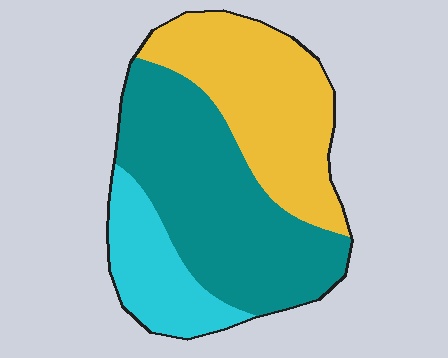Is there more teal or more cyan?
Teal.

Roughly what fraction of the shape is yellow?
Yellow takes up between a quarter and a half of the shape.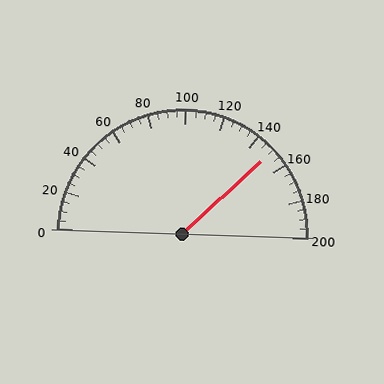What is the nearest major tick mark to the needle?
The nearest major tick mark is 160.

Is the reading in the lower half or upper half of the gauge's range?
The reading is in the upper half of the range (0 to 200).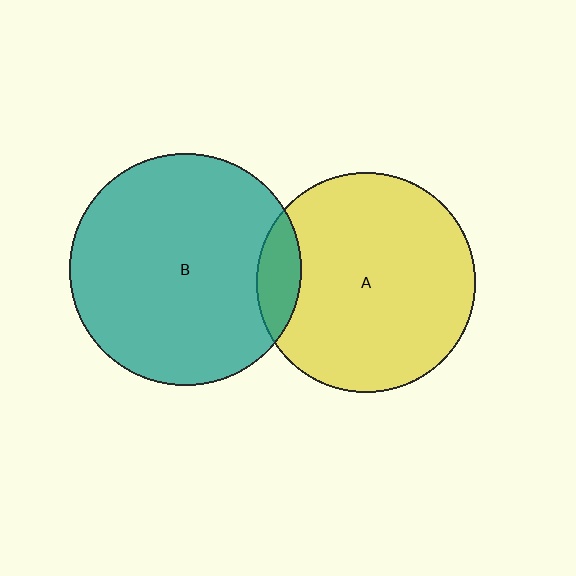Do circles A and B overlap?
Yes.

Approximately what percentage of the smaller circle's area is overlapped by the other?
Approximately 10%.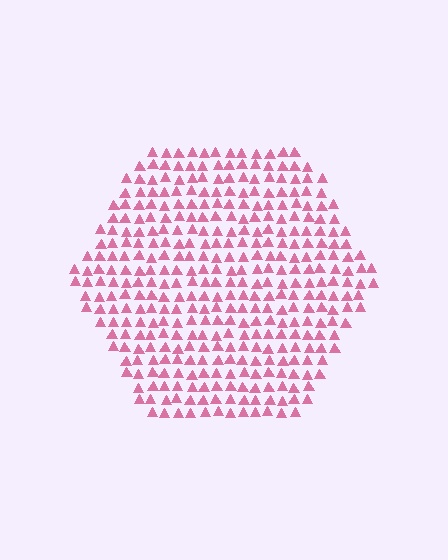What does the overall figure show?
The overall figure shows a hexagon.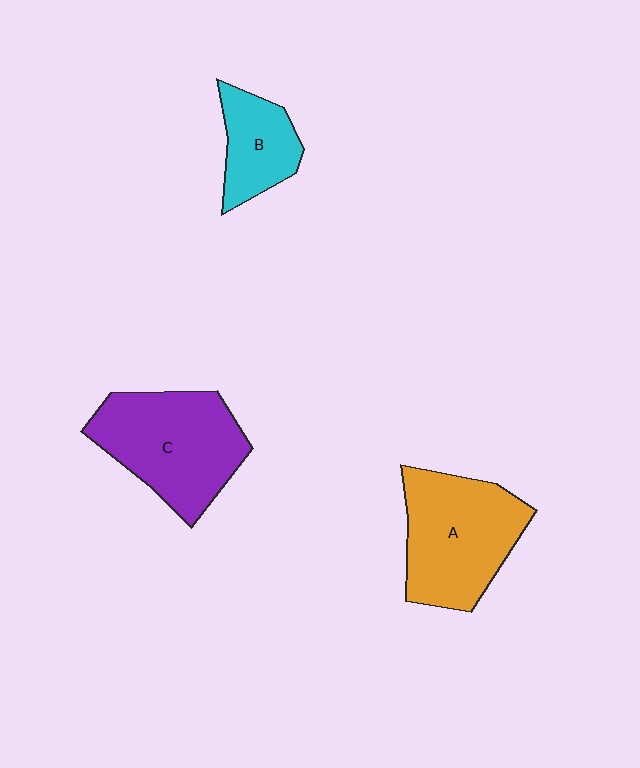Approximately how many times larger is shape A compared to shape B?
Approximately 1.9 times.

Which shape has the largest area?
Shape C (purple).